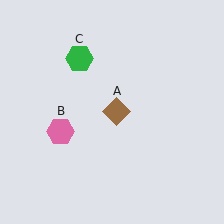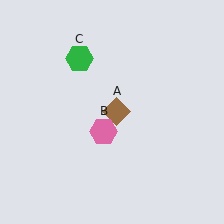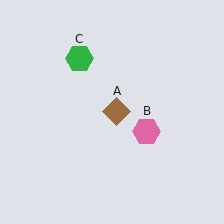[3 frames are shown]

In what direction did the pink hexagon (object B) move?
The pink hexagon (object B) moved right.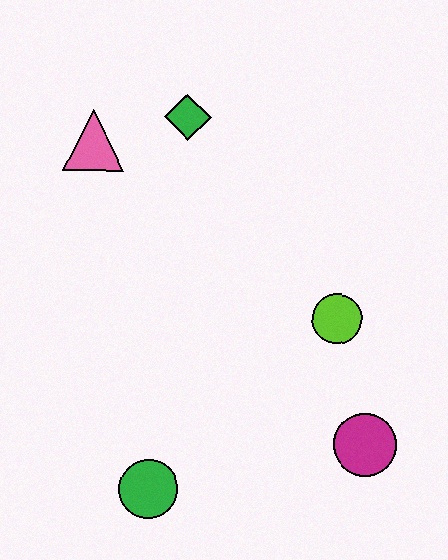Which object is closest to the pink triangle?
The green diamond is closest to the pink triangle.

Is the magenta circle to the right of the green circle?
Yes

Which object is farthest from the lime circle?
The pink triangle is farthest from the lime circle.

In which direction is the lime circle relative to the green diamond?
The lime circle is below the green diamond.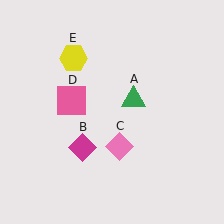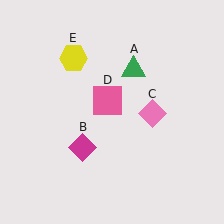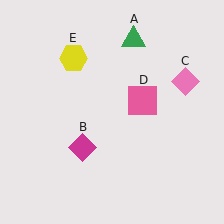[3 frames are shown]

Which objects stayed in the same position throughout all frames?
Magenta diamond (object B) and yellow hexagon (object E) remained stationary.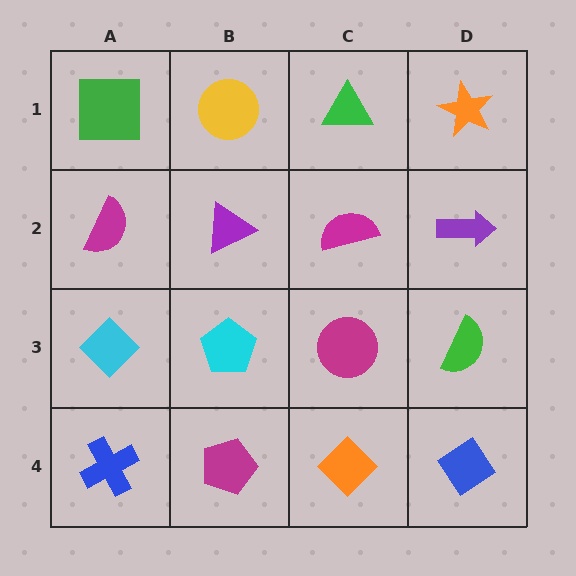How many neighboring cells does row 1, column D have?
2.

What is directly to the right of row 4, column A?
A magenta pentagon.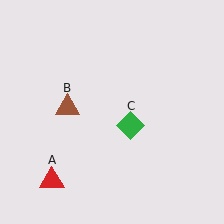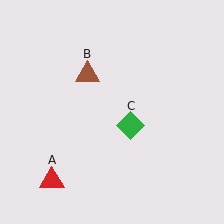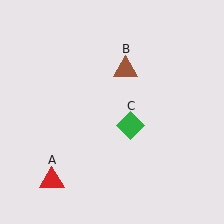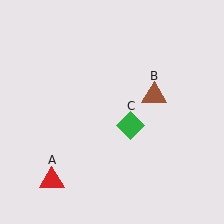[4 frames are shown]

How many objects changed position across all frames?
1 object changed position: brown triangle (object B).